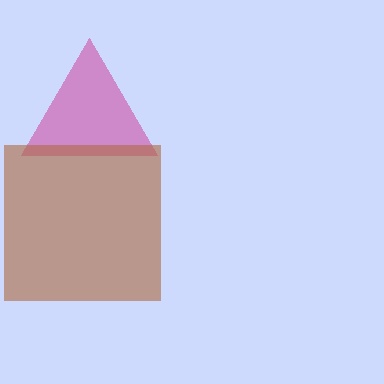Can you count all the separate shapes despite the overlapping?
Yes, there are 2 separate shapes.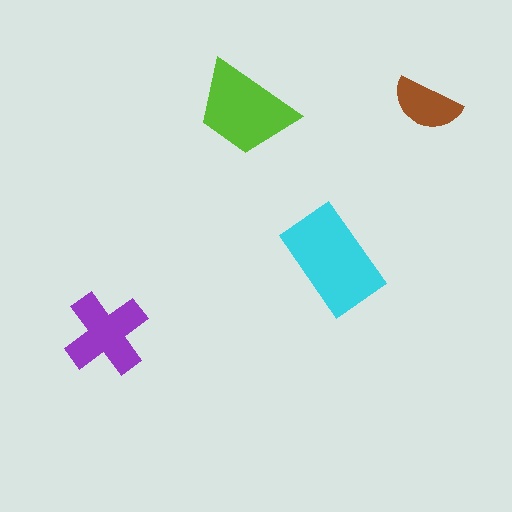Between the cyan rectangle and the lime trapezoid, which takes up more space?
The cyan rectangle.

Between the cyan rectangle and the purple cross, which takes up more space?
The cyan rectangle.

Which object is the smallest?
The brown semicircle.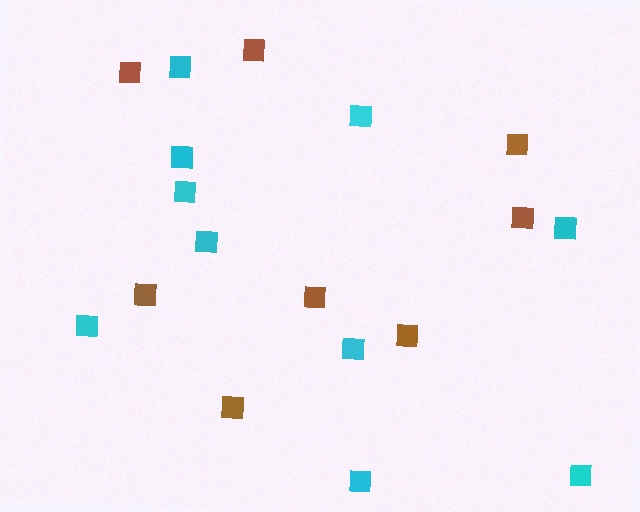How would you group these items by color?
There are 2 groups: one group of cyan squares (10) and one group of brown squares (8).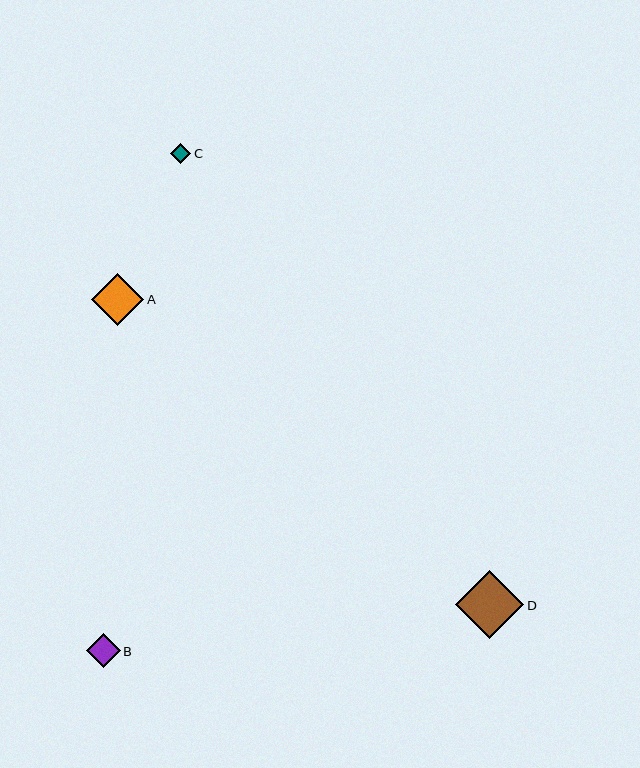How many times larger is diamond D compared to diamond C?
Diamond D is approximately 3.4 times the size of diamond C.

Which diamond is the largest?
Diamond D is the largest with a size of approximately 68 pixels.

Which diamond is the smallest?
Diamond C is the smallest with a size of approximately 20 pixels.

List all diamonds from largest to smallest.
From largest to smallest: D, A, B, C.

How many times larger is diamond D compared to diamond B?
Diamond D is approximately 2.0 times the size of diamond B.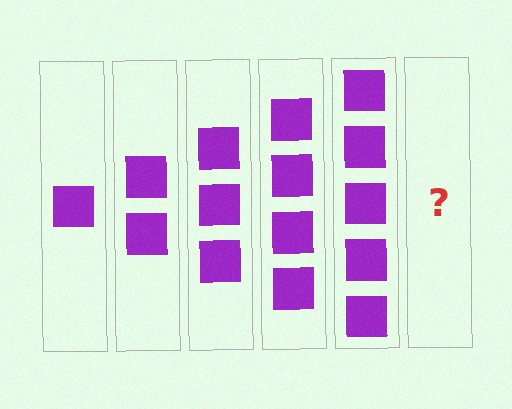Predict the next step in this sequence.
The next step is 6 squares.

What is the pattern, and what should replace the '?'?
The pattern is that each step adds one more square. The '?' should be 6 squares.